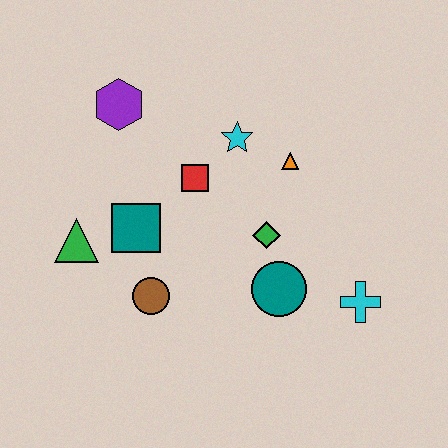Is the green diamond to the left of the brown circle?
No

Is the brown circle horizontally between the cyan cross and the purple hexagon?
Yes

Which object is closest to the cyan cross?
The teal circle is closest to the cyan cross.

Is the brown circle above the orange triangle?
No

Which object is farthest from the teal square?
The cyan cross is farthest from the teal square.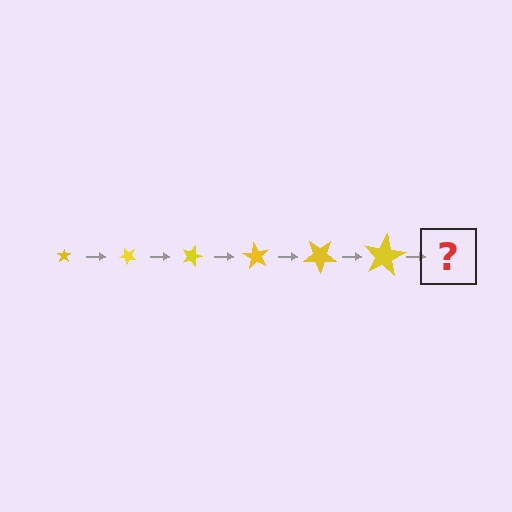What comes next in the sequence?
The next element should be a star, larger than the previous one and rotated 270 degrees from the start.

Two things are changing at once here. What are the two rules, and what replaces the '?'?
The two rules are that the star grows larger each step and it rotates 45 degrees each step. The '?' should be a star, larger than the previous one and rotated 270 degrees from the start.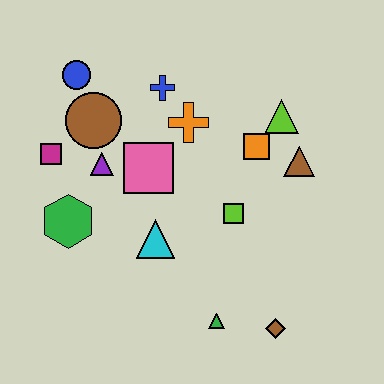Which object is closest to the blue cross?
The orange cross is closest to the blue cross.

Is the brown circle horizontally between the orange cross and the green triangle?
No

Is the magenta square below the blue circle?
Yes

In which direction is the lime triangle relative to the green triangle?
The lime triangle is above the green triangle.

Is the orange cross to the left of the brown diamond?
Yes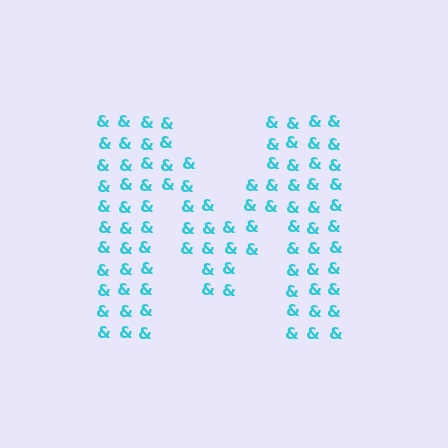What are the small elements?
The small elements are ampersands.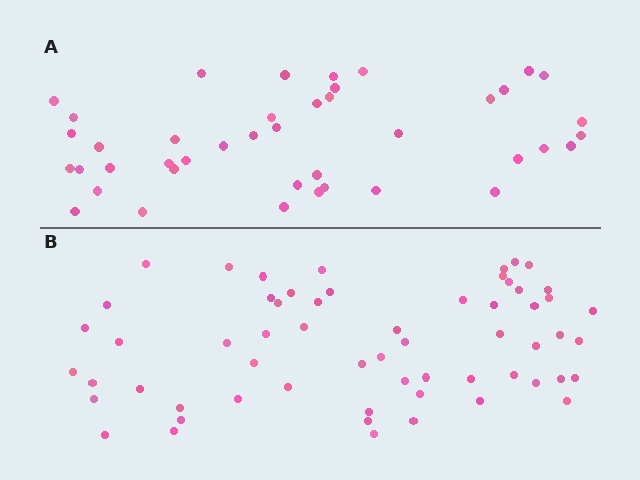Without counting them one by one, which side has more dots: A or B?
Region B (the bottom region) has more dots.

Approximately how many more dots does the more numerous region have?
Region B has approximately 20 more dots than region A.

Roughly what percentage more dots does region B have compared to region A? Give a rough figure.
About 45% more.